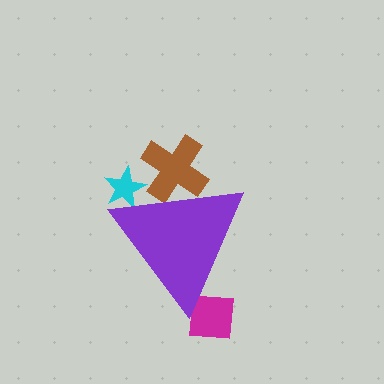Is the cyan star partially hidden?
Yes, the cyan star is partially hidden behind the purple triangle.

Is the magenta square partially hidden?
Yes, the magenta square is partially hidden behind the purple triangle.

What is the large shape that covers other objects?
A purple triangle.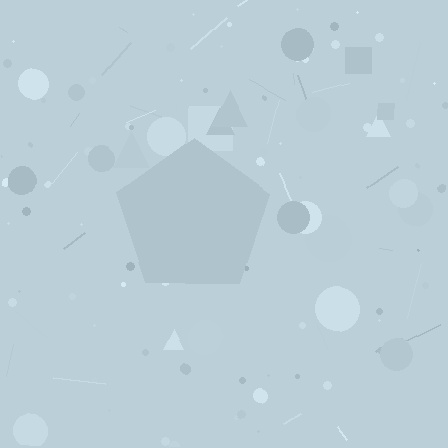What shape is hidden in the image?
A pentagon is hidden in the image.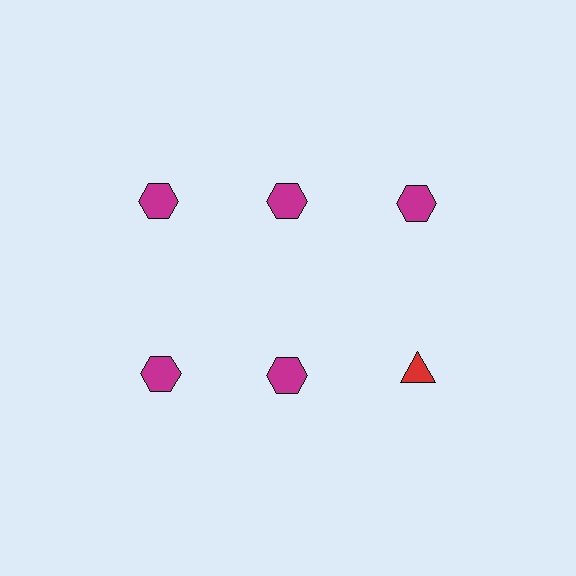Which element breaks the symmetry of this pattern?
The red triangle in the second row, center column breaks the symmetry. All other shapes are magenta hexagons.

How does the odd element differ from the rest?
It differs in both color (red instead of magenta) and shape (triangle instead of hexagon).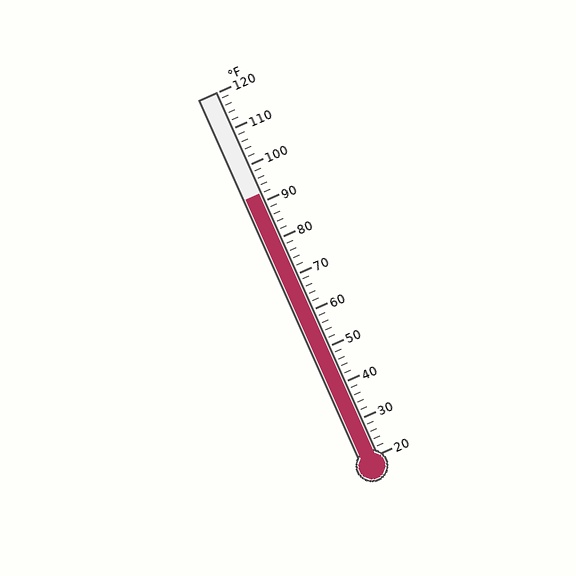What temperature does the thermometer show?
The thermometer shows approximately 92°F.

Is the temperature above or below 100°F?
The temperature is below 100°F.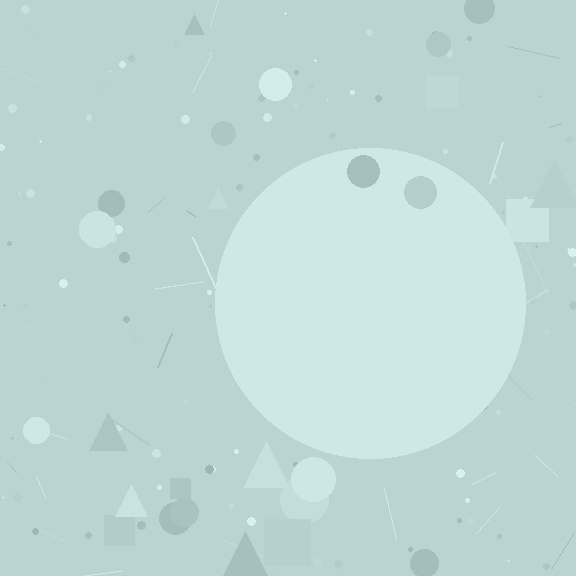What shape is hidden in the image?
A circle is hidden in the image.